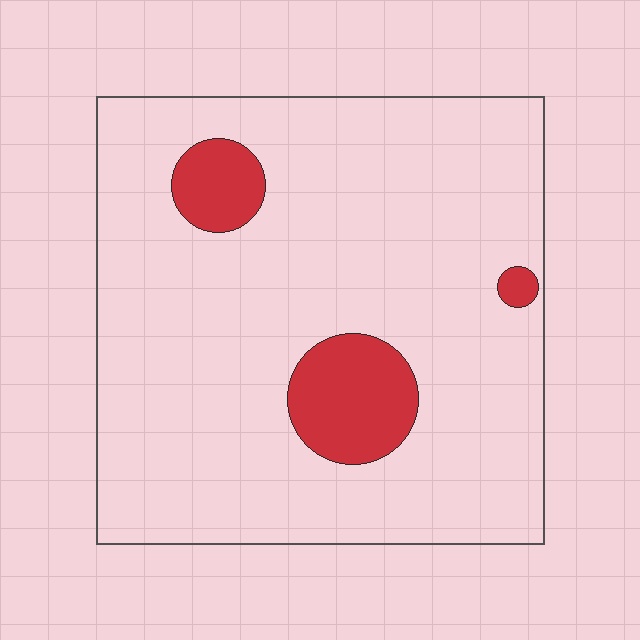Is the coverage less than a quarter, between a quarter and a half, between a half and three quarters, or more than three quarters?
Less than a quarter.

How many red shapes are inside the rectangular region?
3.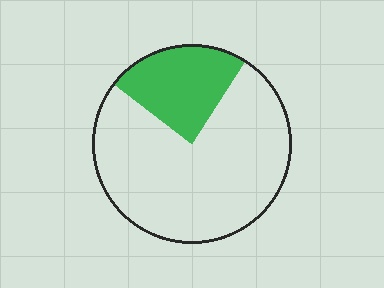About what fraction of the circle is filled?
About one quarter (1/4).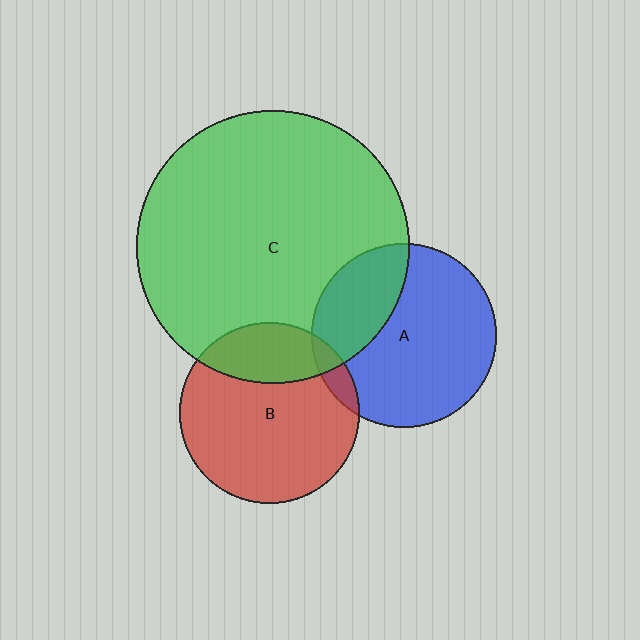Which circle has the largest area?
Circle C (green).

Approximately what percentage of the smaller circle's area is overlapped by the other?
Approximately 25%.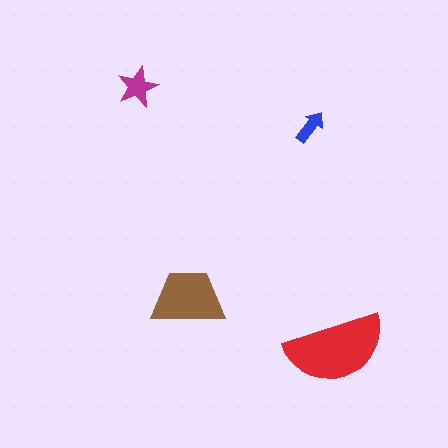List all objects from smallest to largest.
The blue arrow, the magenta star, the brown trapezoid, the red semicircle.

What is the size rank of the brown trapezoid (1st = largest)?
2nd.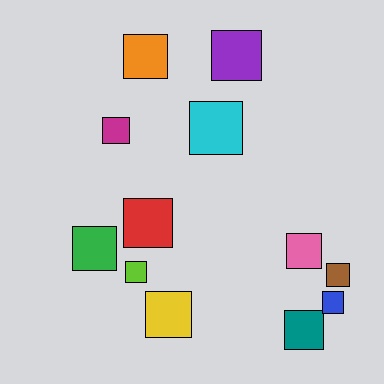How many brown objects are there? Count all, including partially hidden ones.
There is 1 brown object.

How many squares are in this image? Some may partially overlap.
There are 12 squares.